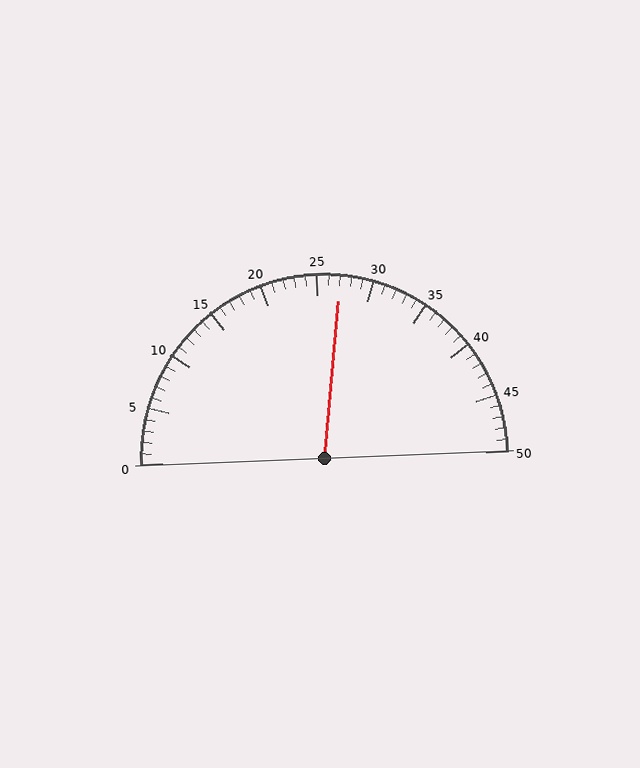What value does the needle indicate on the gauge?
The needle indicates approximately 27.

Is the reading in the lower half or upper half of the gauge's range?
The reading is in the upper half of the range (0 to 50).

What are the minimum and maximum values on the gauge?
The gauge ranges from 0 to 50.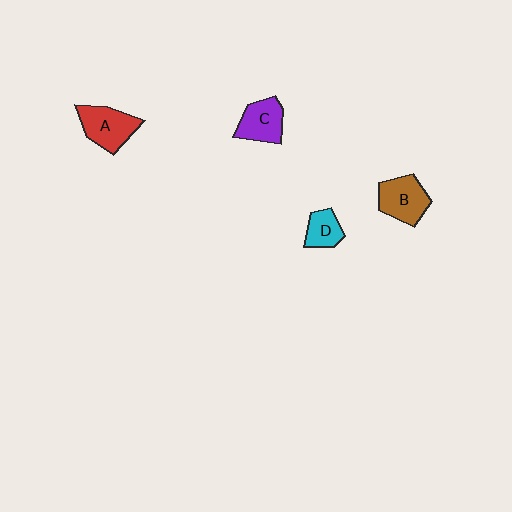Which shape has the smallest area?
Shape D (cyan).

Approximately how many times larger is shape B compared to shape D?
Approximately 1.6 times.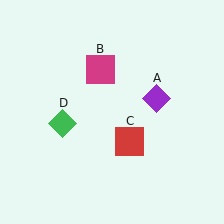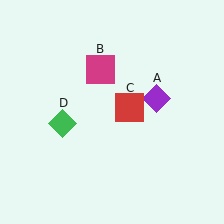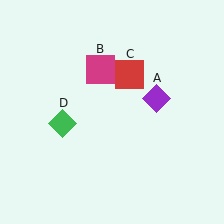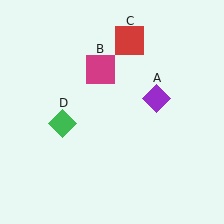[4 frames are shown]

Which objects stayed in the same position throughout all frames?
Purple diamond (object A) and magenta square (object B) and green diamond (object D) remained stationary.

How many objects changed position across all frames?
1 object changed position: red square (object C).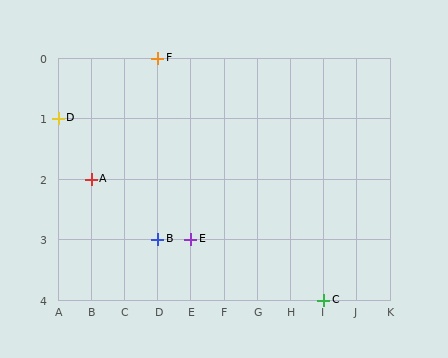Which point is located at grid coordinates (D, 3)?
Point B is at (D, 3).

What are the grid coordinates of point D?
Point D is at grid coordinates (A, 1).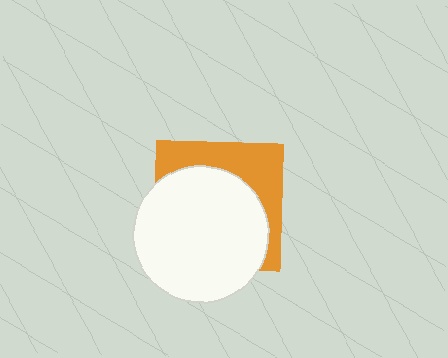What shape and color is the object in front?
The object in front is a white circle.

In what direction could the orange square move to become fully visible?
The orange square could move toward the upper-right. That would shift it out from behind the white circle entirely.